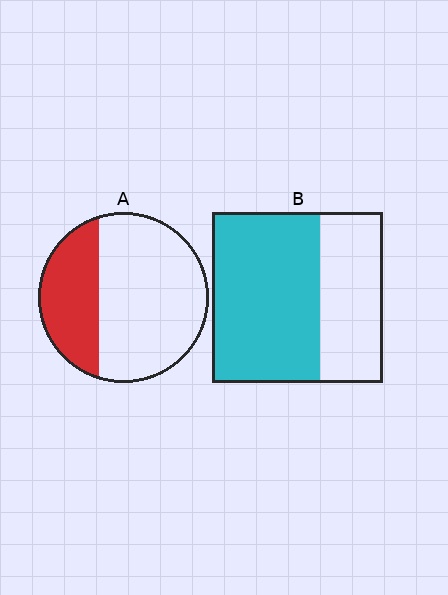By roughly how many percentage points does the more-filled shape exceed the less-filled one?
By roughly 30 percentage points (B over A).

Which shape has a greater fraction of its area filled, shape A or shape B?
Shape B.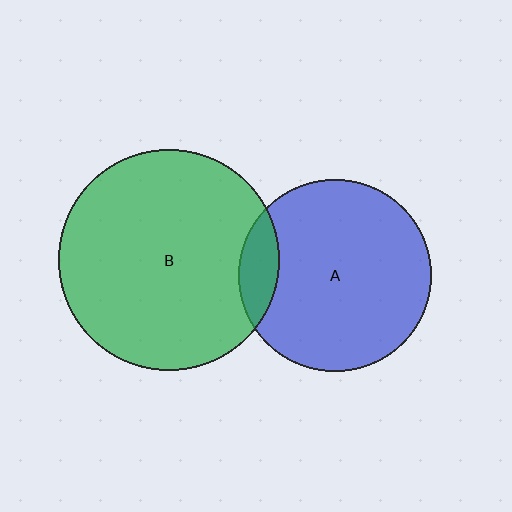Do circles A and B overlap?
Yes.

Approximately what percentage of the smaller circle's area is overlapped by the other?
Approximately 10%.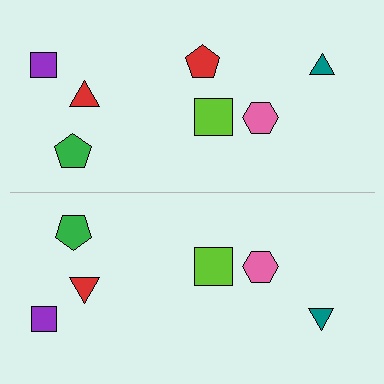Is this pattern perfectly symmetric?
No, the pattern is not perfectly symmetric. A red pentagon is missing from the bottom side.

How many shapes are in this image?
There are 13 shapes in this image.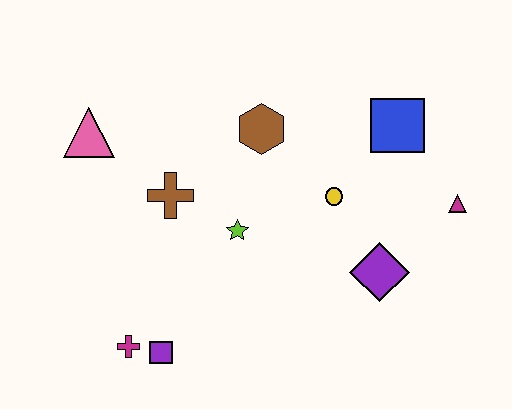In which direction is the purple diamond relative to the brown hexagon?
The purple diamond is below the brown hexagon.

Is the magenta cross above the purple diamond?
No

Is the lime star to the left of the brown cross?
No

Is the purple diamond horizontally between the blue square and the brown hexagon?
Yes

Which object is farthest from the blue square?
The magenta cross is farthest from the blue square.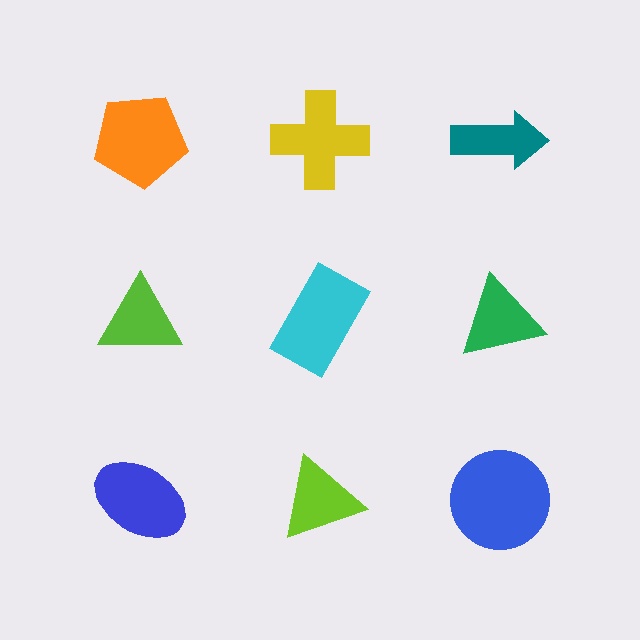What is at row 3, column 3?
A blue circle.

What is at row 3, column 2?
A lime triangle.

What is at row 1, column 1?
An orange pentagon.